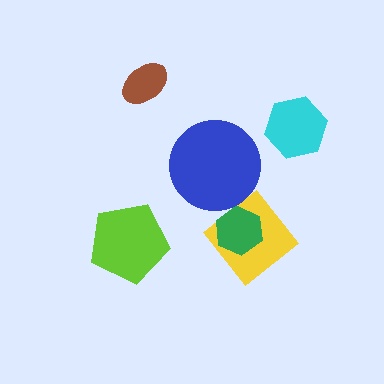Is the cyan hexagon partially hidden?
No, no other shape covers it.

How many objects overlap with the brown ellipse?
0 objects overlap with the brown ellipse.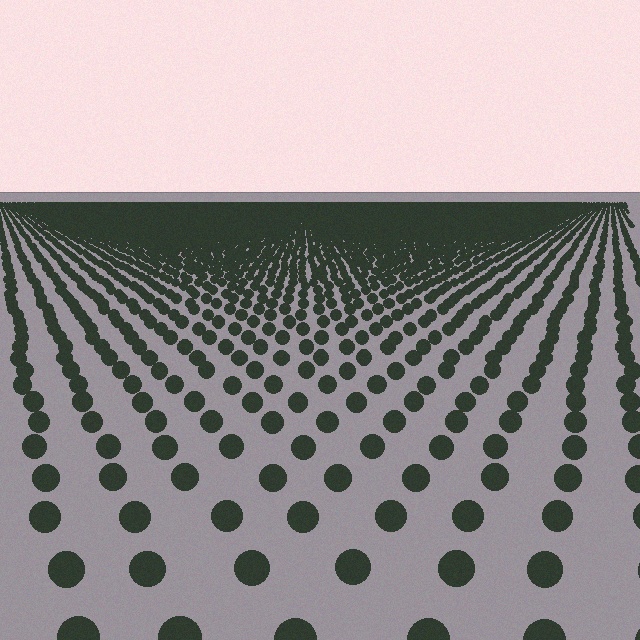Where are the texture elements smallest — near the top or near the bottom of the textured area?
Near the top.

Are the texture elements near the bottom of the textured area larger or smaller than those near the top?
Larger. Near the bottom, elements are closer to the viewer and appear at a bigger on-screen size.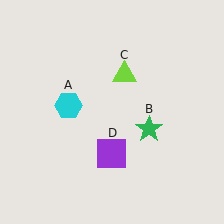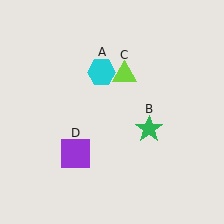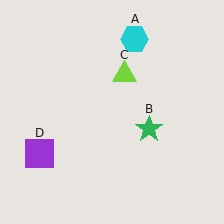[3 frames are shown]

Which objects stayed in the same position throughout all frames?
Green star (object B) and lime triangle (object C) remained stationary.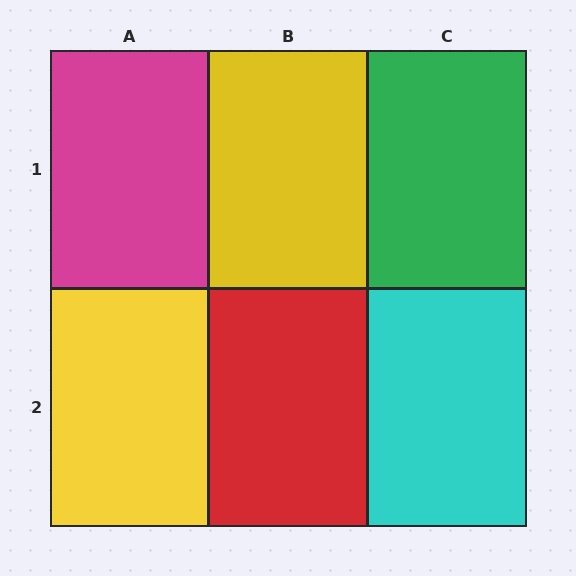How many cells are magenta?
1 cell is magenta.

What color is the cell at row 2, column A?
Yellow.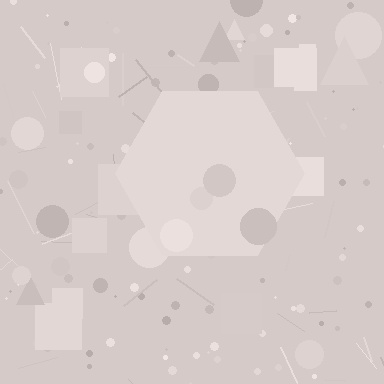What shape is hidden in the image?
A hexagon is hidden in the image.